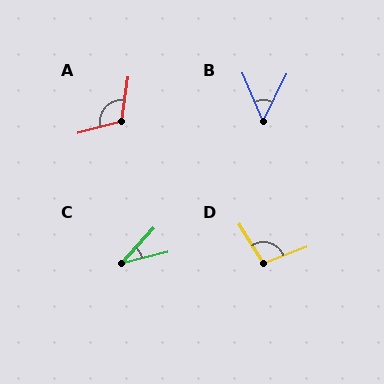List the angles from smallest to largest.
C (33°), B (48°), D (101°), A (114°).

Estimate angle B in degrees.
Approximately 48 degrees.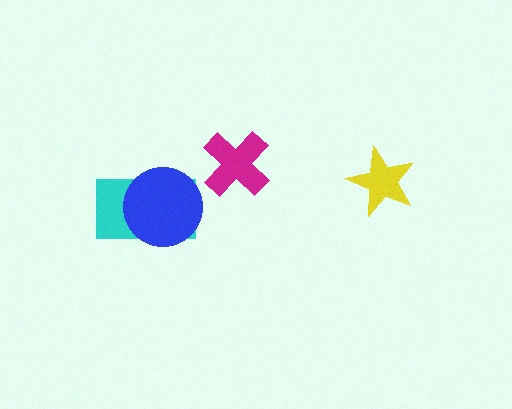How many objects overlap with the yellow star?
0 objects overlap with the yellow star.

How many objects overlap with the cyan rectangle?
1 object overlaps with the cyan rectangle.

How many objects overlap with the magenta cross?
0 objects overlap with the magenta cross.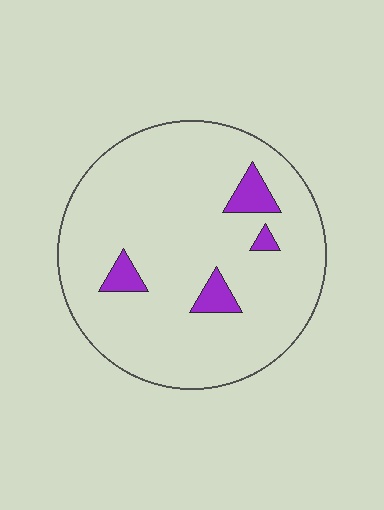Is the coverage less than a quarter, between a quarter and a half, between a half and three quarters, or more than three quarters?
Less than a quarter.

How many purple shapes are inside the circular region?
4.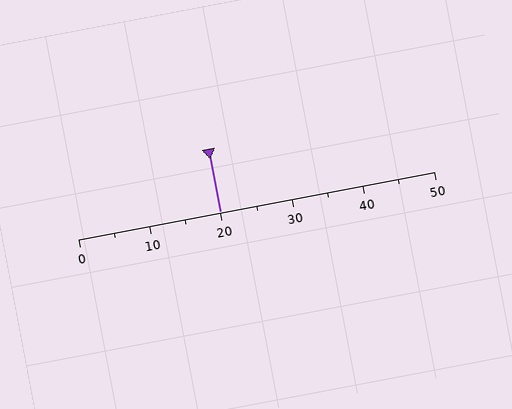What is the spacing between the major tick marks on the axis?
The major ticks are spaced 10 apart.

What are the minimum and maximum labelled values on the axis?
The axis runs from 0 to 50.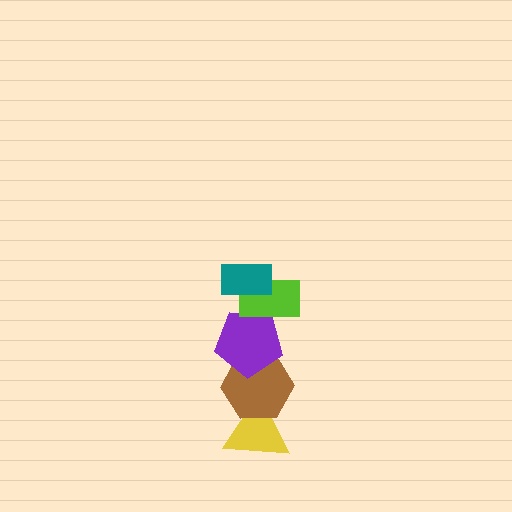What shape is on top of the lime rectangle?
The teal rectangle is on top of the lime rectangle.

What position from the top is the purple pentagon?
The purple pentagon is 3rd from the top.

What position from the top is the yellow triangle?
The yellow triangle is 5th from the top.